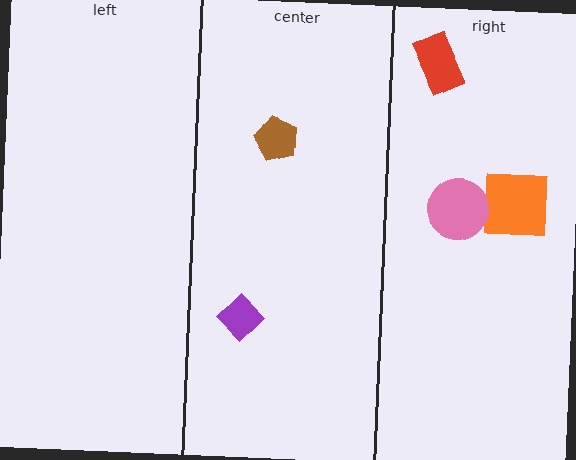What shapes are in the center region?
The brown pentagon, the purple diamond.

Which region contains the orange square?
The right region.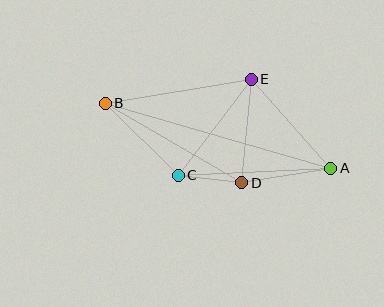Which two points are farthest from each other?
Points A and B are farthest from each other.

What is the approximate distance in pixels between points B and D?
The distance between B and D is approximately 158 pixels.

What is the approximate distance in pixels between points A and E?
The distance between A and E is approximately 120 pixels.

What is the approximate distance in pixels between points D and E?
The distance between D and E is approximately 104 pixels.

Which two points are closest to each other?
Points C and D are closest to each other.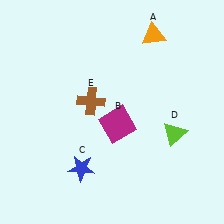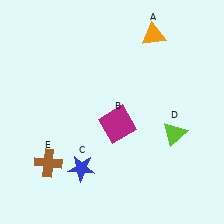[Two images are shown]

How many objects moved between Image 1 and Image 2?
1 object moved between the two images.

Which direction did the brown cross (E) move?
The brown cross (E) moved down.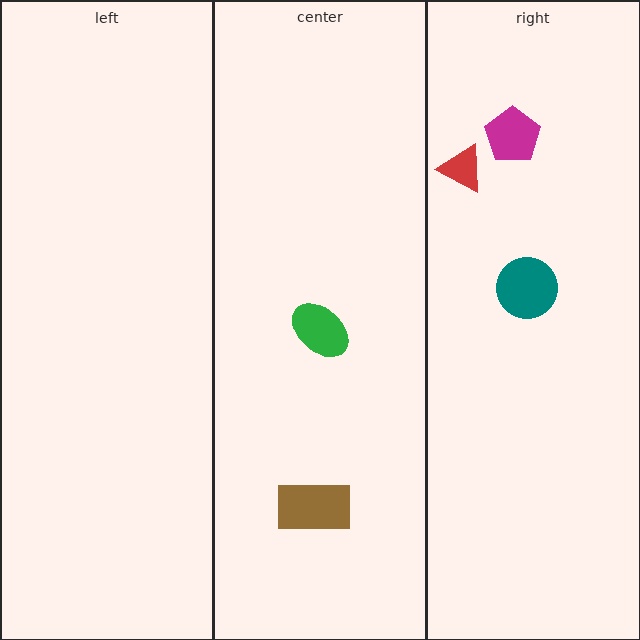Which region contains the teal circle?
The right region.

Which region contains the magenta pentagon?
The right region.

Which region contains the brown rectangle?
The center region.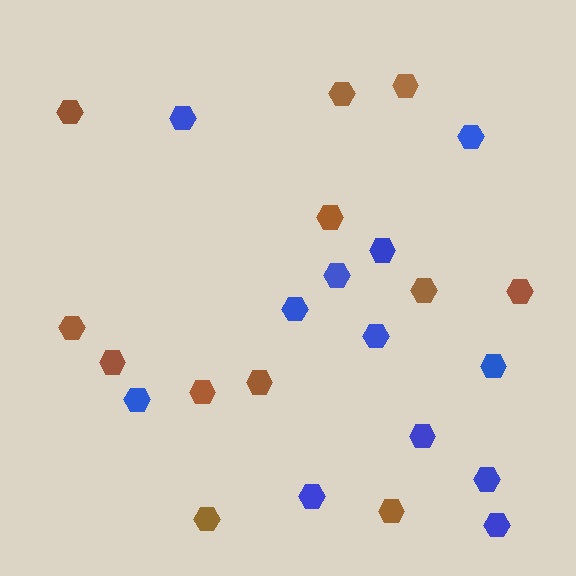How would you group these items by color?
There are 2 groups: one group of blue hexagons (12) and one group of brown hexagons (12).